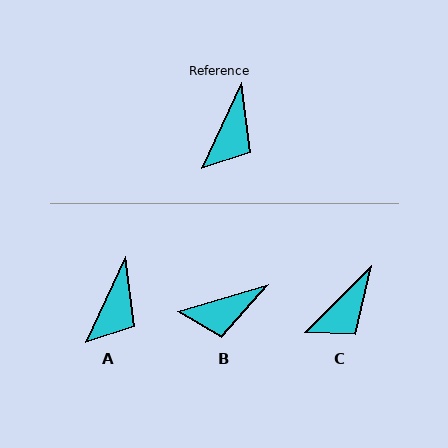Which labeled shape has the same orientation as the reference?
A.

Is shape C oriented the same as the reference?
No, it is off by about 21 degrees.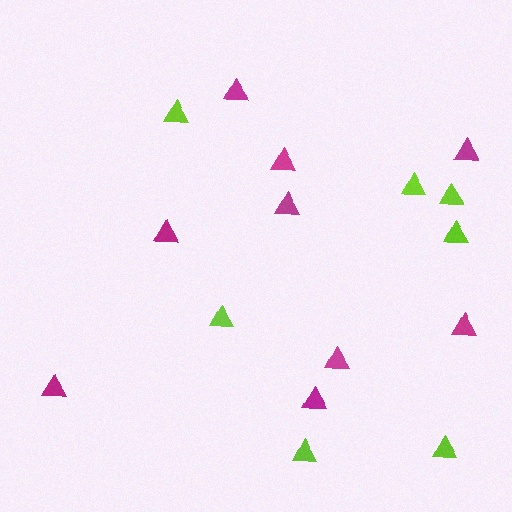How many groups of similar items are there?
There are 2 groups: one group of lime triangles (7) and one group of magenta triangles (9).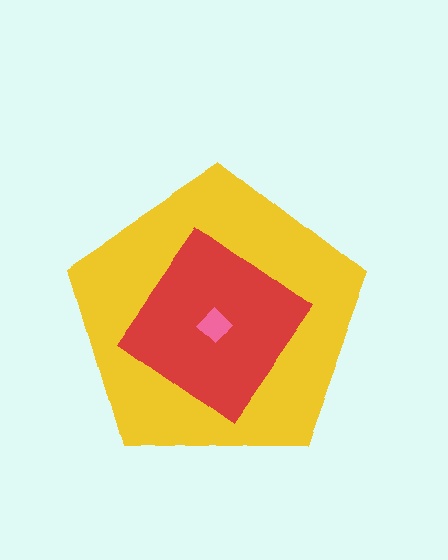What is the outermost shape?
The yellow pentagon.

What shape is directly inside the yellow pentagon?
The red diamond.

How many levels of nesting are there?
3.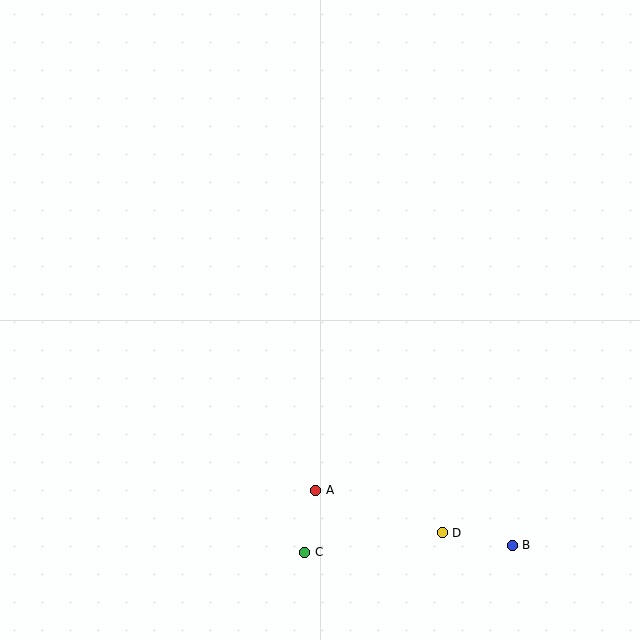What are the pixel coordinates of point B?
Point B is at (512, 545).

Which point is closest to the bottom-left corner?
Point C is closest to the bottom-left corner.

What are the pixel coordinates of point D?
Point D is at (442, 533).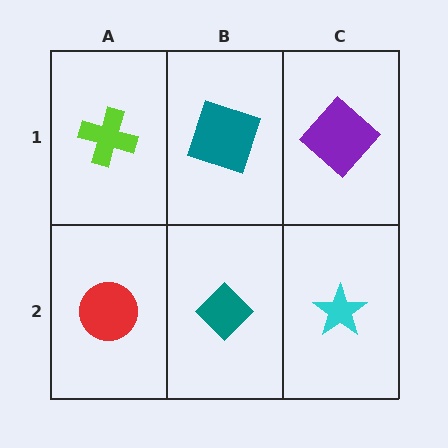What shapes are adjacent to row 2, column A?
A lime cross (row 1, column A), a teal diamond (row 2, column B).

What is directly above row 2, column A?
A lime cross.